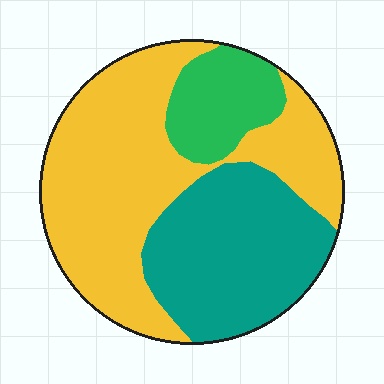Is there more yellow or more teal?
Yellow.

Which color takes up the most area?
Yellow, at roughly 55%.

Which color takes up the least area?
Green, at roughly 15%.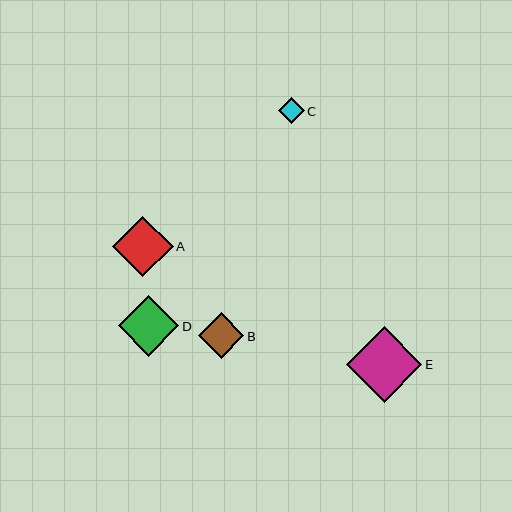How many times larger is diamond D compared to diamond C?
Diamond D is approximately 2.3 times the size of diamond C.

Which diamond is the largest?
Diamond E is the largest with a size of approximately 76 pixels.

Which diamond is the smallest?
Diamond C is the smallest with a size of approximately 26 pixels.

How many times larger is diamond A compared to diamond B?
Diamond A is approximately 1.3 times the size of diamond B.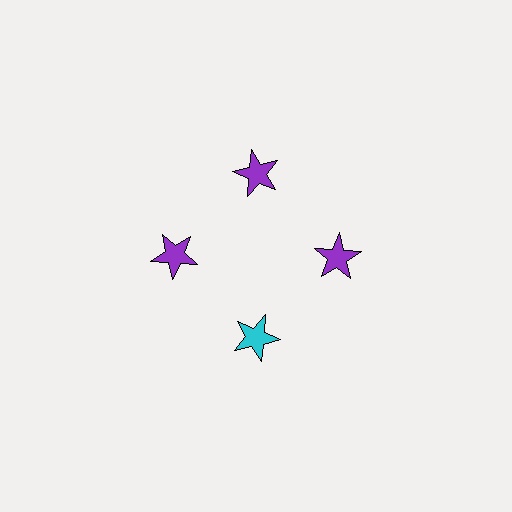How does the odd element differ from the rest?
It has a different color: cyan instead of purple.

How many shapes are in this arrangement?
There are 4 shapes arranged in a ring pattern.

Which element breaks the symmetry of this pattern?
The cyan star at roughly the 6 o'clock position breaks the symmetry. All other shapes are purple stars.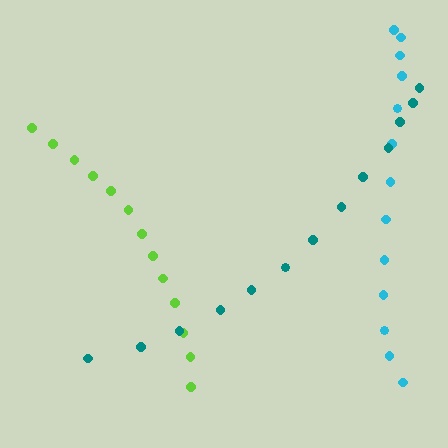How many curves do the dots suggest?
There are 3 distinct paths.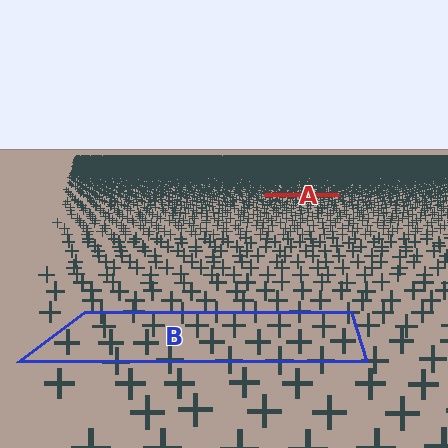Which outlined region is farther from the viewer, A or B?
Region A is farther from the viewer — the texture elements inside it appear smaller and more densely packed.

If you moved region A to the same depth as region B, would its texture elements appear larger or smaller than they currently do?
They would appear larger. At a closer depth, the same texture elements are projected at a bigger on-screen size.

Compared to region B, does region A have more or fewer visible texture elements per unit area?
Region A has more texture elements per unit area — they are packed more densely because it is farther away.